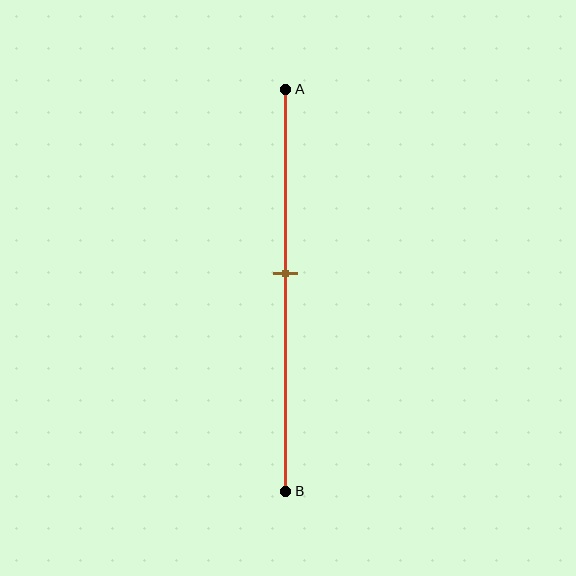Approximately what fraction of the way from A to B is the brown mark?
The brown mark is approximately 45% of the way from A to B.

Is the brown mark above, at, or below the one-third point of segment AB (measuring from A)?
The brown mark is below the one-third point of segment AB.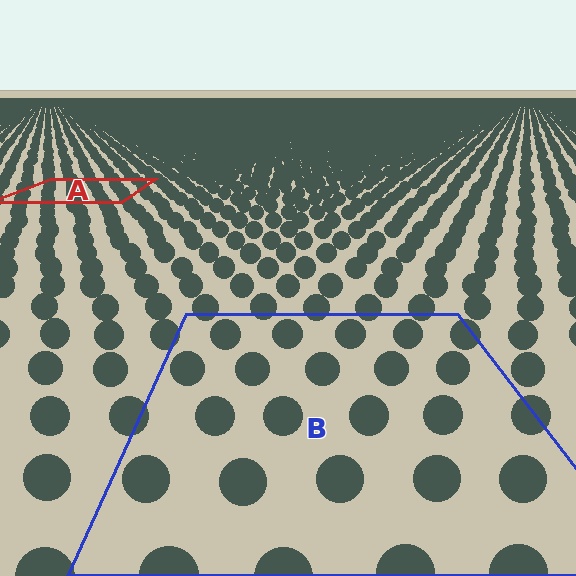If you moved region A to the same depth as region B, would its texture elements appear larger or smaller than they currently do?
They would appear larger. At a closer depth, the same texture elements are projected at a bigger on-screen size.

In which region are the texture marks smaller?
The texture marks are smaller in region A, because it is farther away.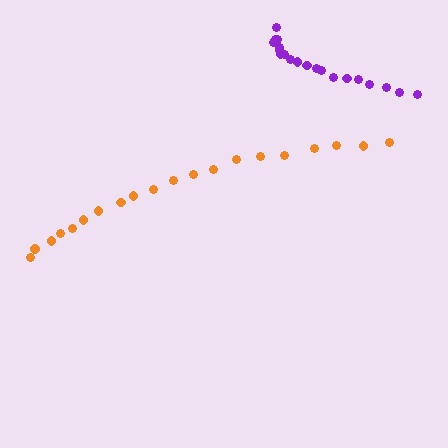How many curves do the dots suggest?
There are 2 distinct paths.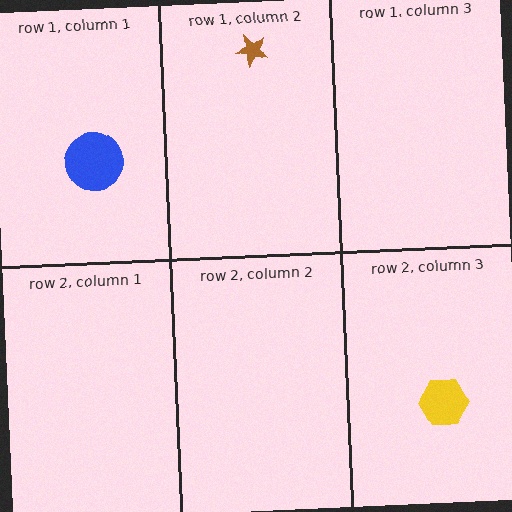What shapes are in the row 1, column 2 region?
The brown star.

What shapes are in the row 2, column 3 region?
The yellow hexagon.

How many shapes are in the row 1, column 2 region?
1.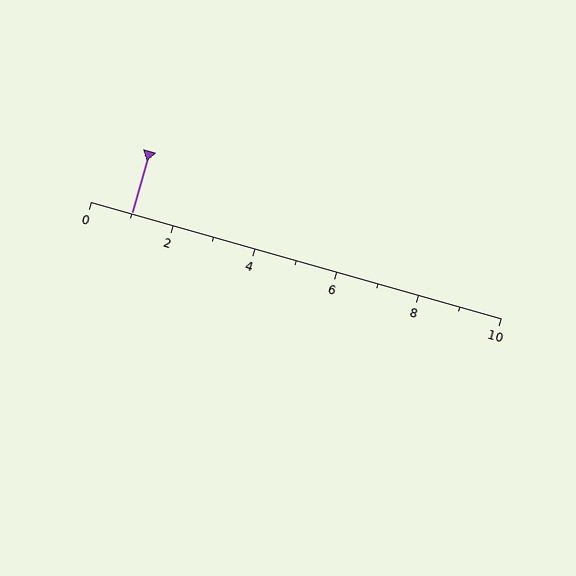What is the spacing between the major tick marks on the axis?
The major ticks are spaced 2 apart.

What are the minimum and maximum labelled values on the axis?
The axis runs from 0 to 10.